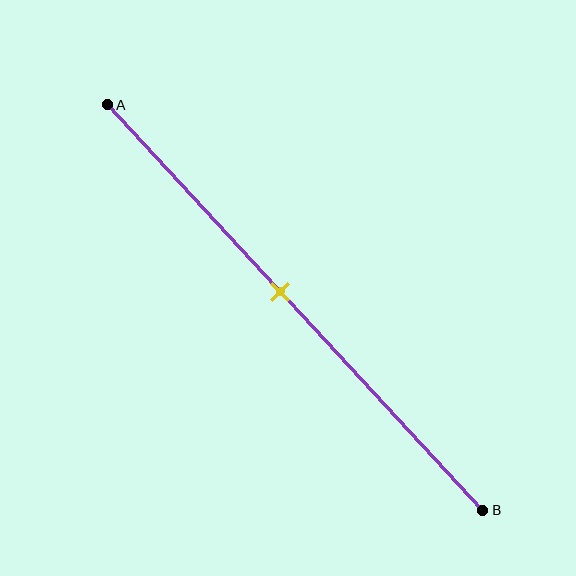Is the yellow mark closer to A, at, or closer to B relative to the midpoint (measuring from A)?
The yellow mark is closer to point A than the midpoint of segment AB.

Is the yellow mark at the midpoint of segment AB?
No, the mark is at about 45% from A, not at the 50% midpoint.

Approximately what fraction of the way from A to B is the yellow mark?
The yellow mark is approximately 45% of the way from A to B.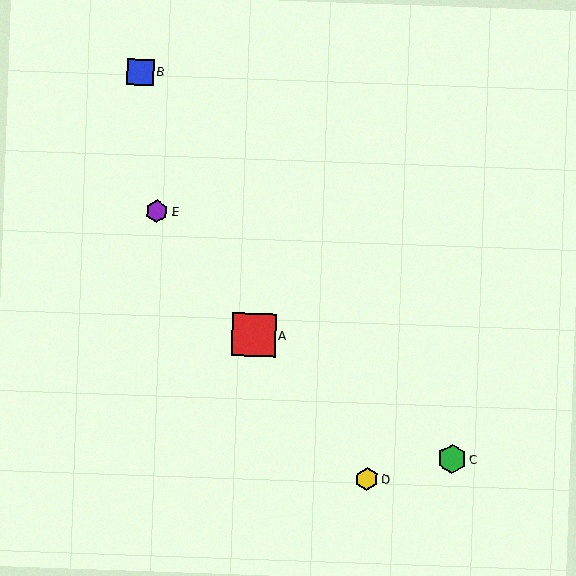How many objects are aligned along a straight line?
3 objects (A, D, E) are aligned along a straight line.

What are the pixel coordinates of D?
Object D is at (367, 479).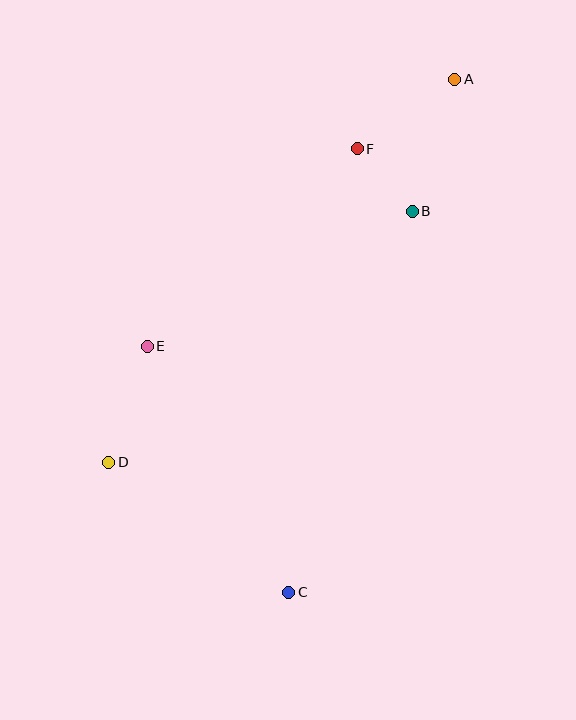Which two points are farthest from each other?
Points A and C are farthest from each other.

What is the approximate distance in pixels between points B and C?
The distance between B and C is approximately 400 pixels.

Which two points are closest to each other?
Points B and F are closest to each other.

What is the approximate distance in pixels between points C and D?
The distance between C and D is approximately 222 pixels.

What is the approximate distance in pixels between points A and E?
The distance between A and E is approximately 408 pixels.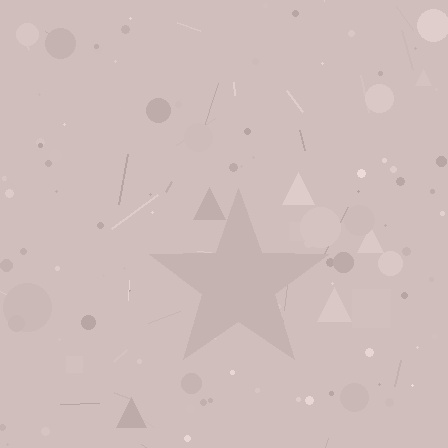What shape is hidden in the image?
A star is hidden in the image.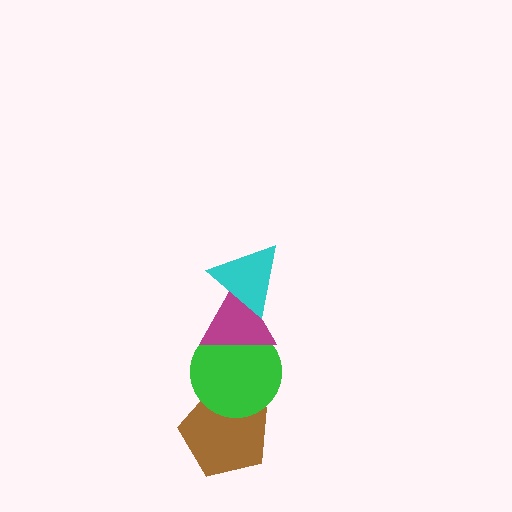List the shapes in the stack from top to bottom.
From top to bottom: the cyan triangle, the magenta triangle, the green circle, the brown pentagon.